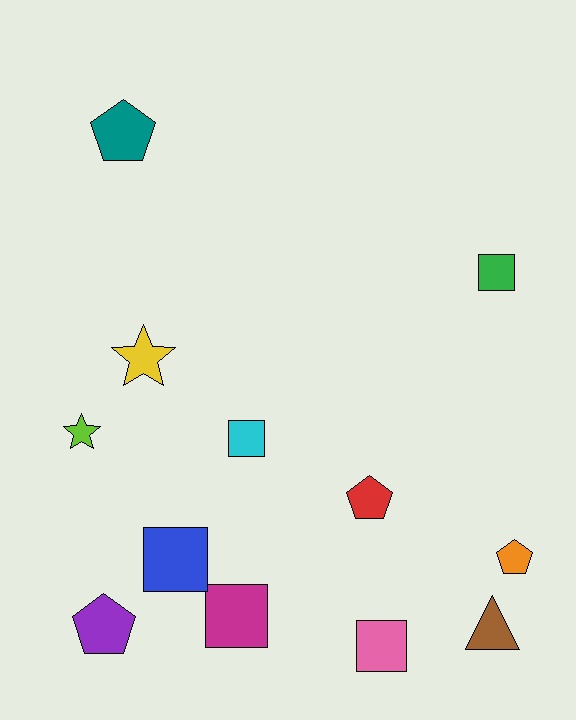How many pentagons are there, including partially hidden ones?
There are 4 pentagons.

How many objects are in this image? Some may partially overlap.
There are 12 objects.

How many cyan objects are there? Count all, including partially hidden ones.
There is 1 cyan object.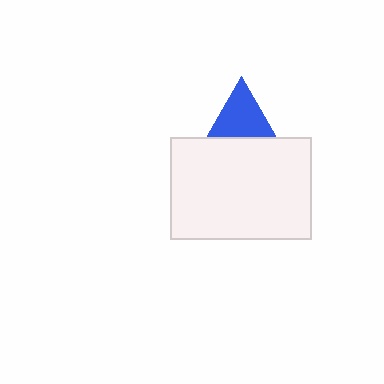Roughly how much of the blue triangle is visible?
A small part of it is visible (roughly 42%).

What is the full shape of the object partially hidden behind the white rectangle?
The partially hidden object is a blue triangle.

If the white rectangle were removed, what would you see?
You would see the complete blue triangle.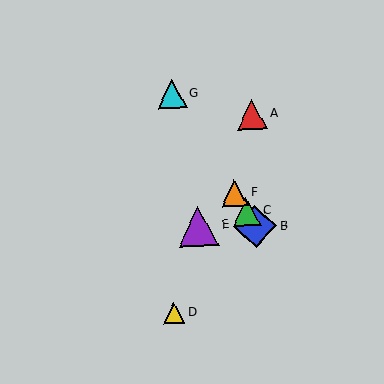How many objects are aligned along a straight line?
4 objects (B, C, F, G) are aligned along a straight line.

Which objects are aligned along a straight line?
Objects B, C, F, G are aligned along a straight line.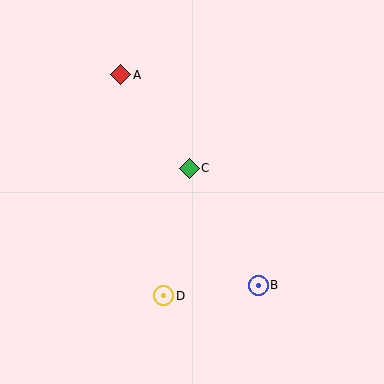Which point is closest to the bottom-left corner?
Point D is closest to the bottom-left corner.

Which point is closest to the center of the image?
Point C at (189, 168) is closest to the center.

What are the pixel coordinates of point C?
Point C is at (189, 168).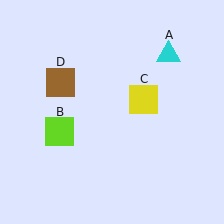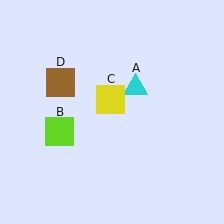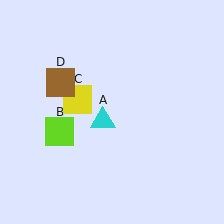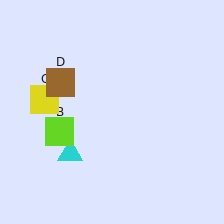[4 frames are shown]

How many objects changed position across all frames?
2 objects changed position: cyan triangle (object A), yellow square (object C).